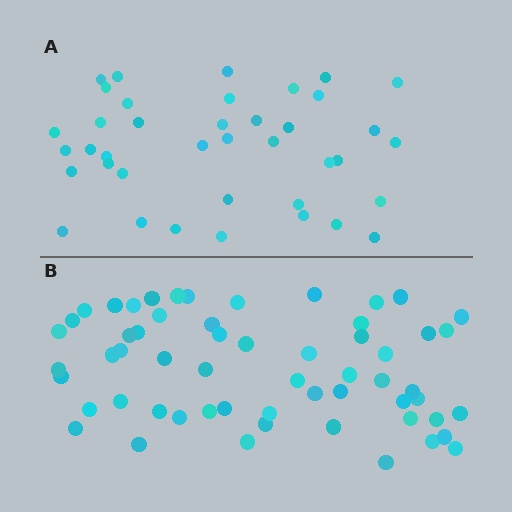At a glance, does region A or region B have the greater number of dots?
Region B (the bottom region) has more dots.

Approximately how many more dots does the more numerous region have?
Region B has approximately 20 more dots than region A.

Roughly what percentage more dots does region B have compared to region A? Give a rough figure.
About 50% more.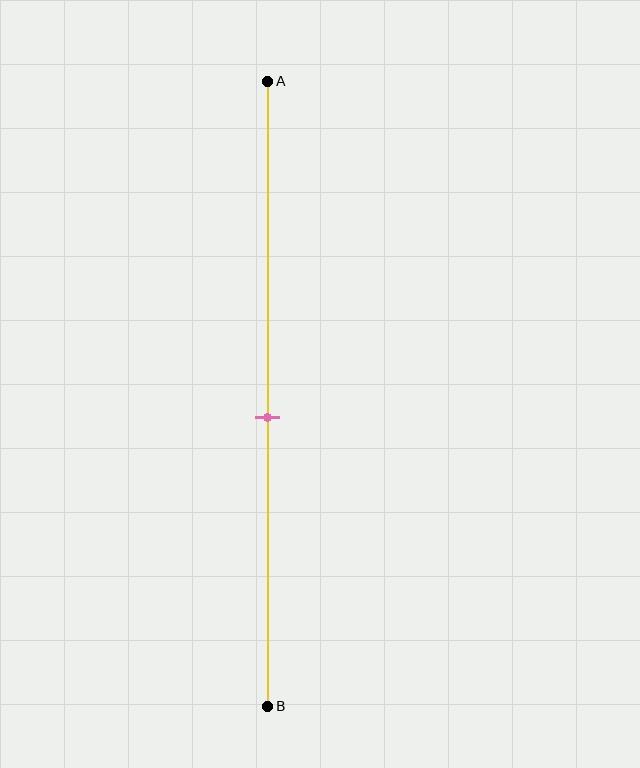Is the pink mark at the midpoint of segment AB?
No, the mark is at about 55% from A, not at the 50% midpoint.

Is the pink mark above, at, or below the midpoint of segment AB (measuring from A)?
The pink mark is below the midpoint of segment AB.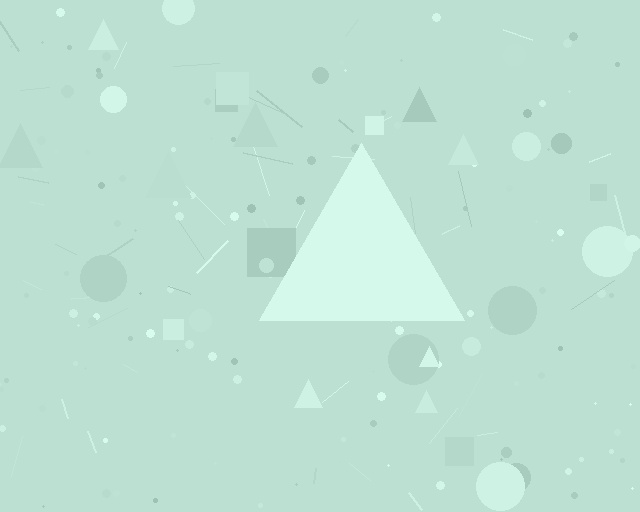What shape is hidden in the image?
A triangle is hidden in the image.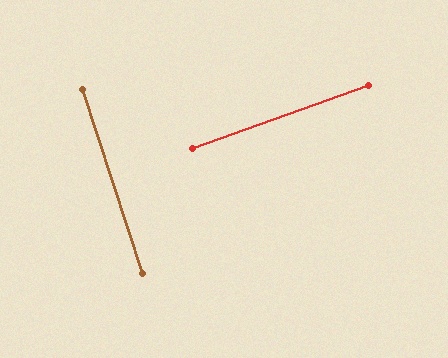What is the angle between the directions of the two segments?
Approximately 88 degrees.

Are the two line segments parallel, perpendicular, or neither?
Perpendicular — they meet at approximately 88°.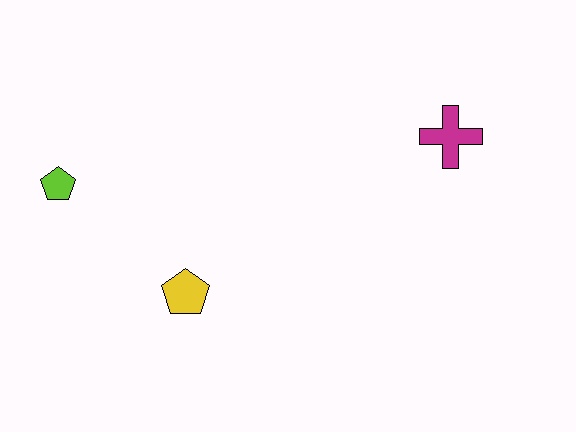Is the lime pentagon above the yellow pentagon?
Yes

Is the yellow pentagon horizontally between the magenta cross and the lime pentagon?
Yes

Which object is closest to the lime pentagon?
The yellow pentagon is closest to the lime pentagon.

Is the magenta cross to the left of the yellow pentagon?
No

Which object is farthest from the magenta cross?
The lime pentagon is farthest from the magenta cross.